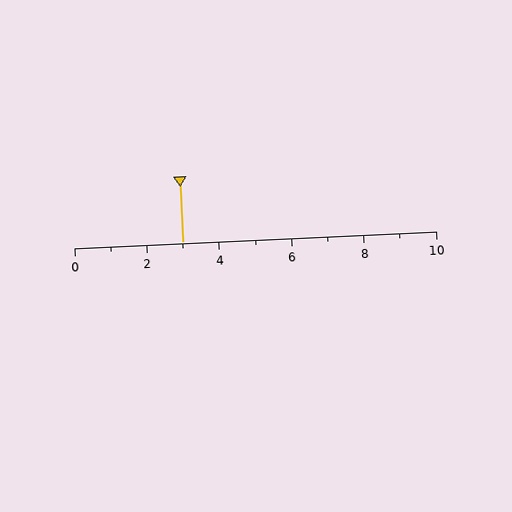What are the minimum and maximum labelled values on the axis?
The axis runs from 0 to 10.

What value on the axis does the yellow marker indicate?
The marker indicates approximately 3.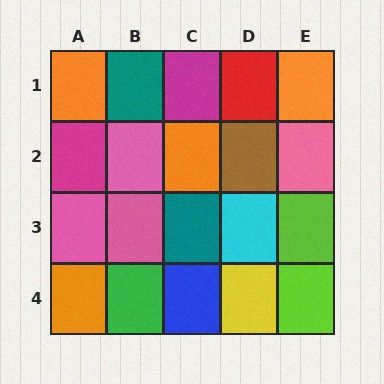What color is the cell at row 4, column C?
Blue.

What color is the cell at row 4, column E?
Lime.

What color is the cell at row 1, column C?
Magenta.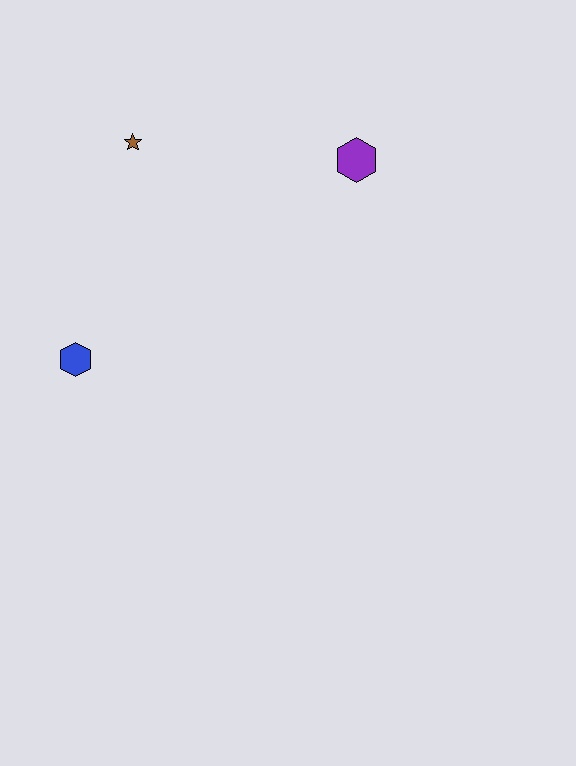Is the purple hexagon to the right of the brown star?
Yes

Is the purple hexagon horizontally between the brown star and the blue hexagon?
No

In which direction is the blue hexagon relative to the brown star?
The blue hexagon is below the brown star.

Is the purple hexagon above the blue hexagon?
Yes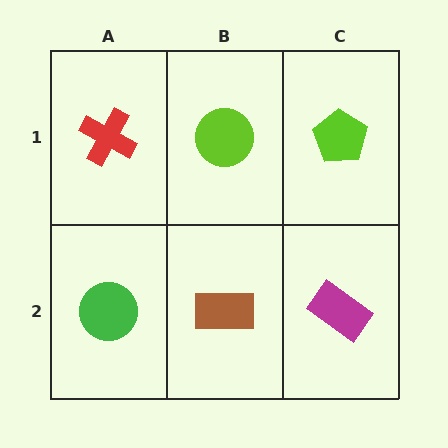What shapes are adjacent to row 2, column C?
A lime pentagon (row 1, column C), a brown rectangle (row 2, column B).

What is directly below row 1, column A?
A green circle.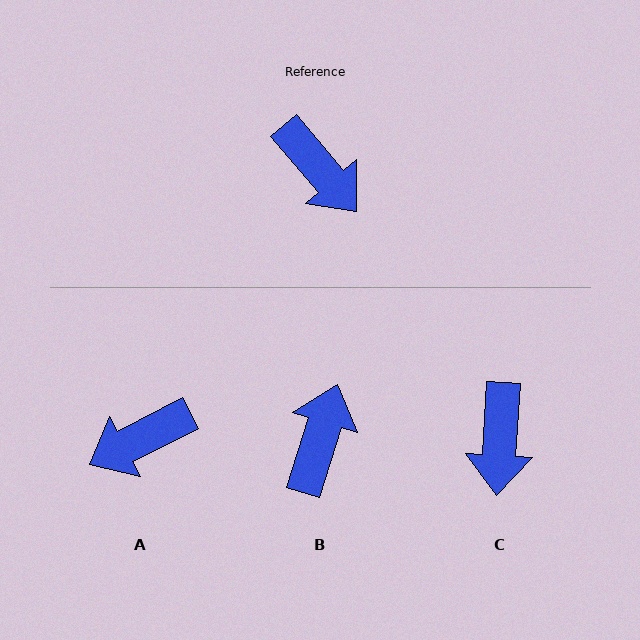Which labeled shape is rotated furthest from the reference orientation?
B, about 122 degrees away.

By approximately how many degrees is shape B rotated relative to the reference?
Approximately 122 degrees counter-clockwise.